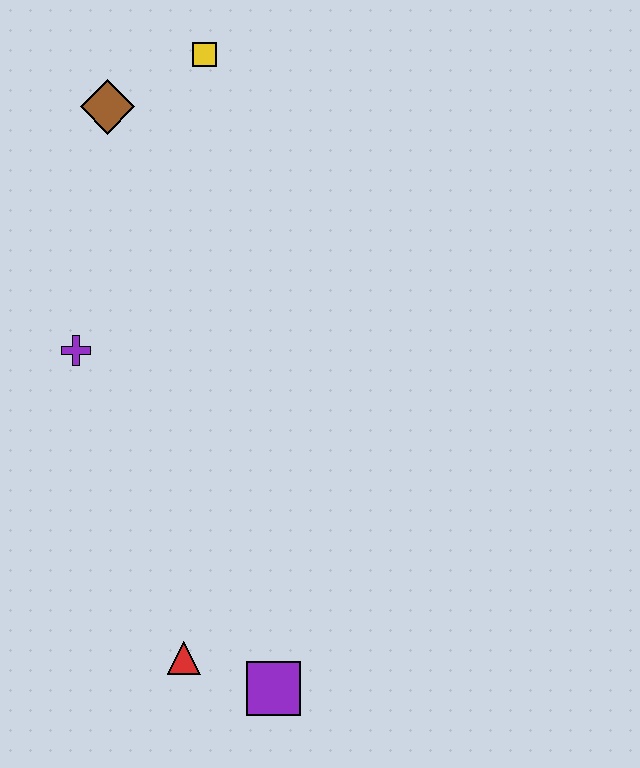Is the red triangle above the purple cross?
No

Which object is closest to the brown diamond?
The yellow square is closest to the brown diamond.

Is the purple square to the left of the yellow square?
No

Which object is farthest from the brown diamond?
The purple square is farthest from the brown diamond.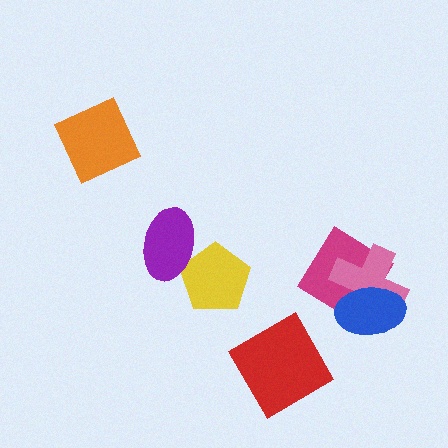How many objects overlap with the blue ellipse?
2 objects overlap with the blue ellipse.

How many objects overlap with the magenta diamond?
2 objects overlap with the magenta diamond.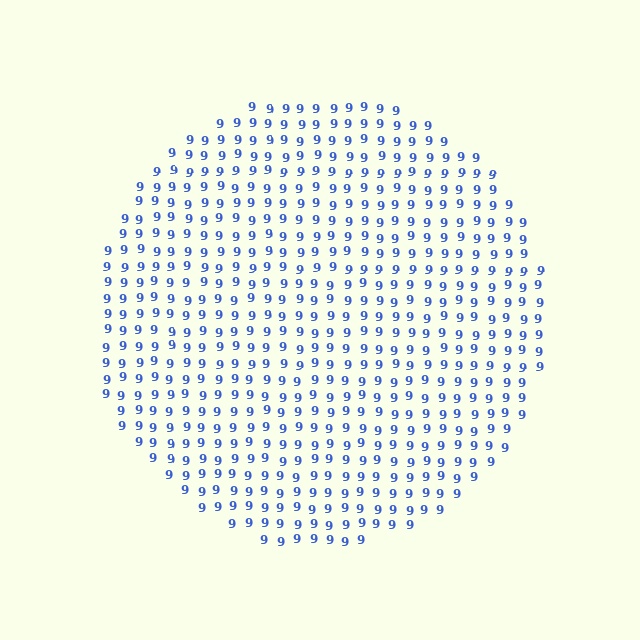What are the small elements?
The small elements are digit 9's.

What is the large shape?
The large shape is a circle.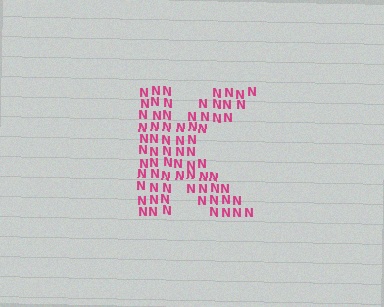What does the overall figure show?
The overall figure shows the letter K.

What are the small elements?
The small elements are letter N's.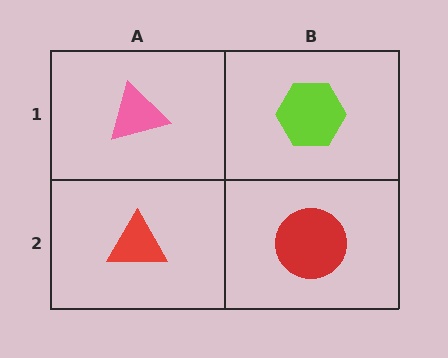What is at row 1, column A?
A pink triangle.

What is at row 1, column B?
A lime hexagon.